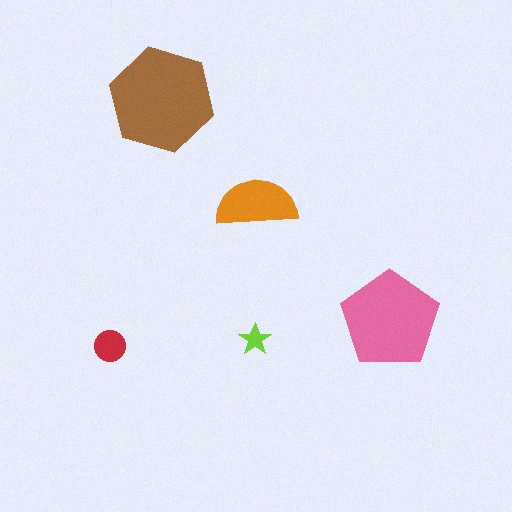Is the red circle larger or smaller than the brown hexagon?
Smaller.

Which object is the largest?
The brown hexagon.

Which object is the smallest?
The lime star.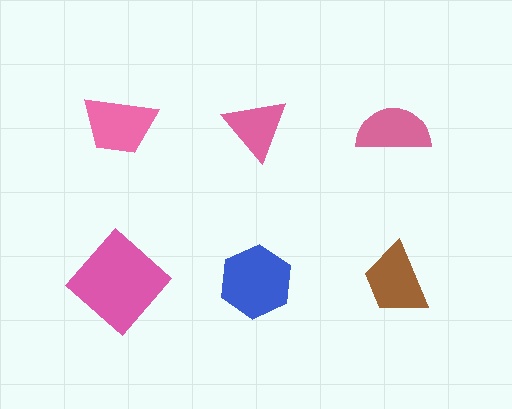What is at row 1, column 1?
A pink trapezoid.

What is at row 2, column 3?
A brown trapezoid.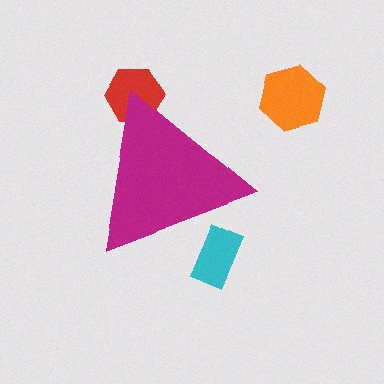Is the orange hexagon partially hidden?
No, the orange hexagon is fully visible.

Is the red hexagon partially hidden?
Yes, the red hexagon is partially hidden behind the magenta triangle.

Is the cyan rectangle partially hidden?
Yes, the cyan rectangle is partially hidden behind the magenta triangle.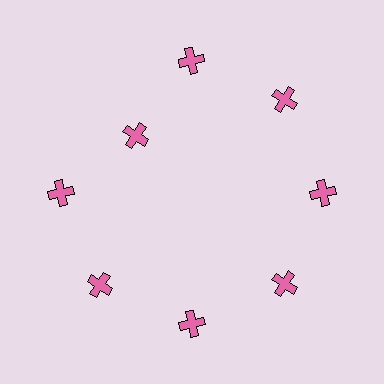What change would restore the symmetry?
The symmetry would be restored by moving it outward, back onto the ring so that all 8 crosses sit at equal angles and equal distance from the center.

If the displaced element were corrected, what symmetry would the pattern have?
It would have 8-fold rotational symmetry — the pattern would map onto itself every 45 degrees.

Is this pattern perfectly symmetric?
No. The 8 pink crosses are arranged in a ring, but one element near the 10 o'clock position is pulled inward toward the center, breaking the 8-fold rotational symmetry.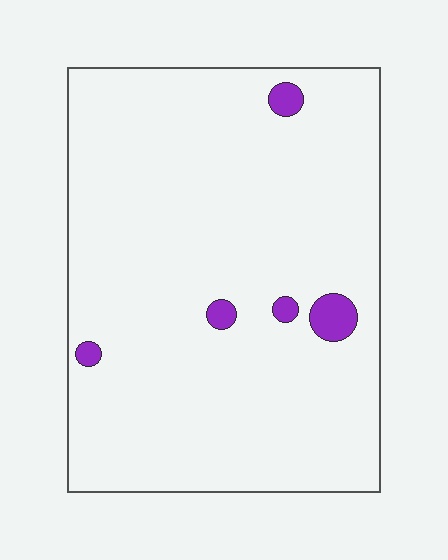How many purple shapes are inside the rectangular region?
5.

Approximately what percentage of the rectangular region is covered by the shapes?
Approximately 5%.